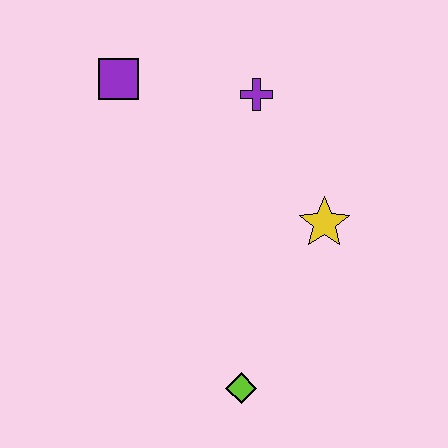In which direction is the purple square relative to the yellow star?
The purple square is to the left of the yellow star.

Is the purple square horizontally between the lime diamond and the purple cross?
No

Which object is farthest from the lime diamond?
The purple square is farthest from the lime diamond.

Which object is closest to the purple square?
The purple cross is closest to the purple square.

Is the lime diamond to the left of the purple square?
No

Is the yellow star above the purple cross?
No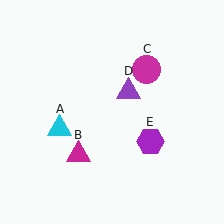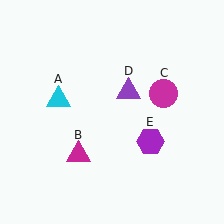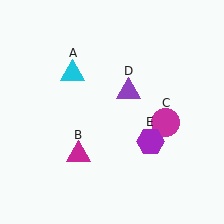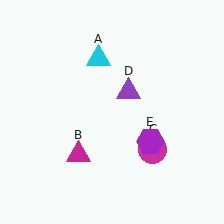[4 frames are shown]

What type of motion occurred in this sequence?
The cyan triangle (object A), magenta circle (object C) rotated clockwise around the center of the scene.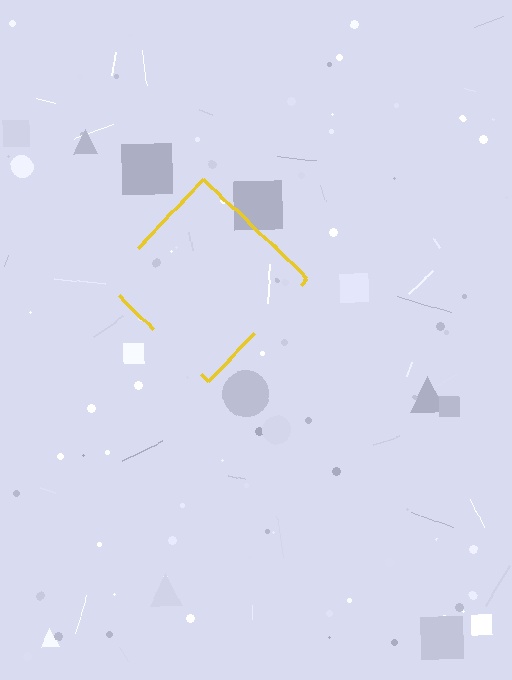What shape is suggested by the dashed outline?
The dashed outline suggests a diamond.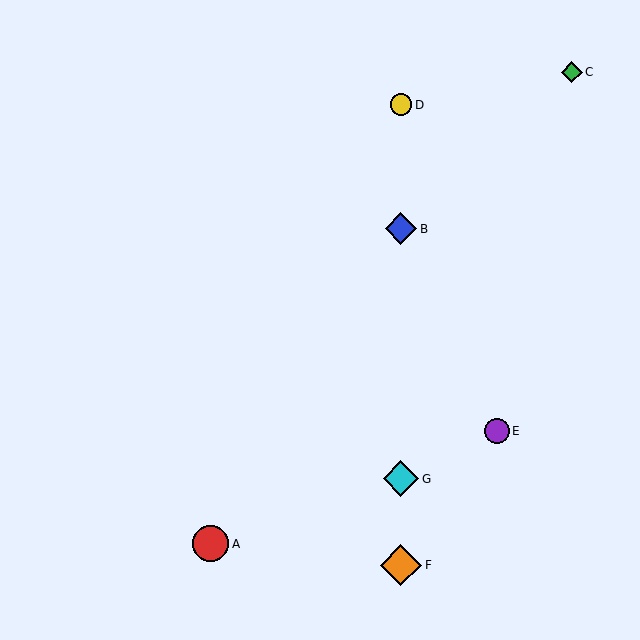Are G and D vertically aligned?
Yes, both are at x≈401.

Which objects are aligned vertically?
Objects B, D, F, G are aligned vertically.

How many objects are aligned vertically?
4 objects (B, D, F, G) are aligned vertically.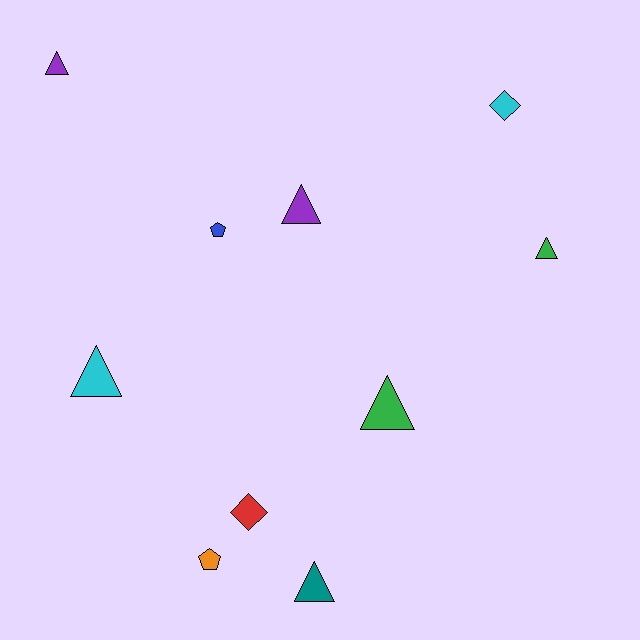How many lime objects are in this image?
There are no lime objects.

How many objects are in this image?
There are 10 objects.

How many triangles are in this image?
There are 6 triangles.